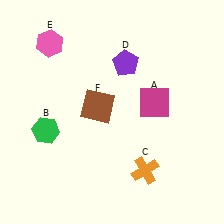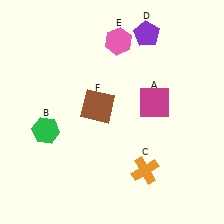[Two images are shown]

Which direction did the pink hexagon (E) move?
The pink hexagon (E) moved right.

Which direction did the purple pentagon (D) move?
The purple pentagon (D) moved up.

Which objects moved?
The objects that moved are: the purple pentagon (D), the pink hexagon (E).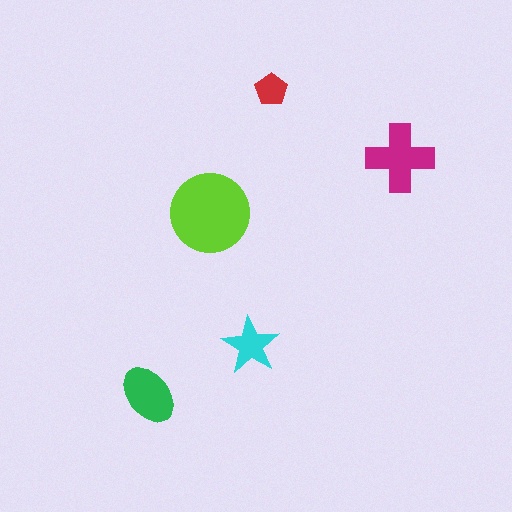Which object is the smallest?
The red pentagon.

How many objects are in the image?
There are 5 objects in the image.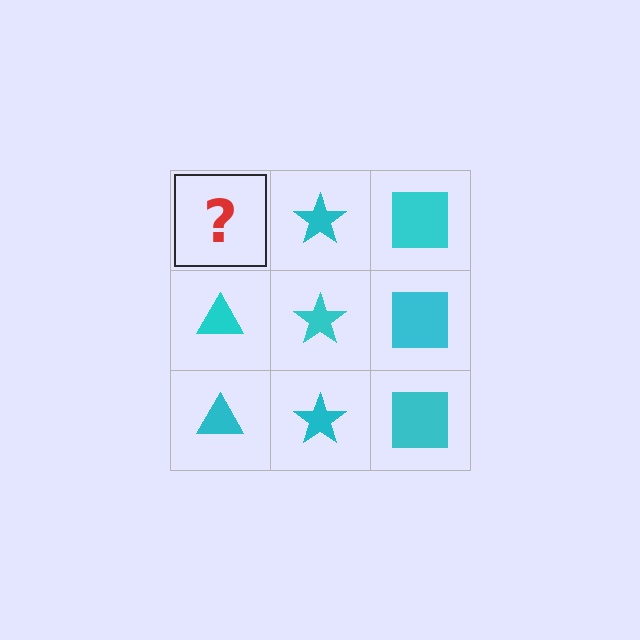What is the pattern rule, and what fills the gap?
The rule is that each column has a consistent shape. The gap should be filled with a cyan triangle.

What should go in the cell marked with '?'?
The missing cell should contain a cyan triangle.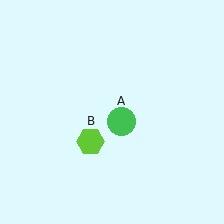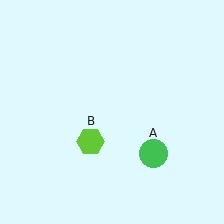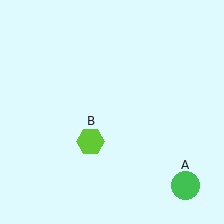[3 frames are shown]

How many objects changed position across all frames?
1 object changed position: green circle (object A).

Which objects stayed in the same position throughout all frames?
Lime hexagon (object B) remained stationary.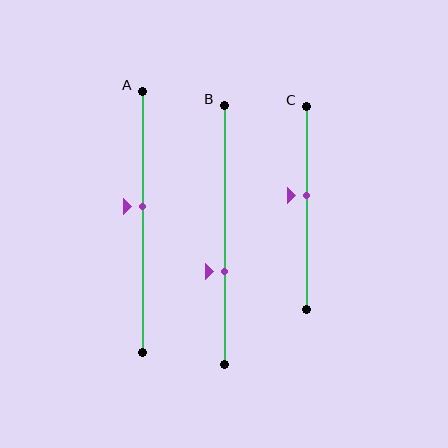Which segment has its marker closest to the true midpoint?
Segment A has its marker closest to the true midpoint.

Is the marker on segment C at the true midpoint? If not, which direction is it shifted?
No, the marker on segment C is shifted upward by about 6% of the segment length.